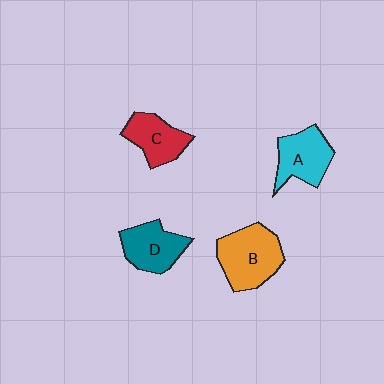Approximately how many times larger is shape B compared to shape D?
Approximately 1.3 times.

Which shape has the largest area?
Shape B (orange).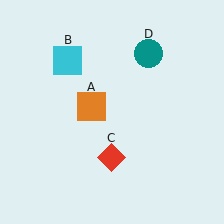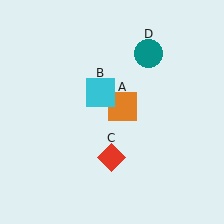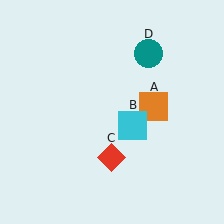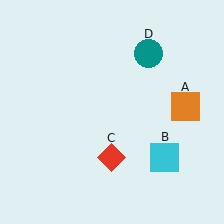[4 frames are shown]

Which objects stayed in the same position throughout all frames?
Red diamond (object C) and teal circle (object D) remained stationary.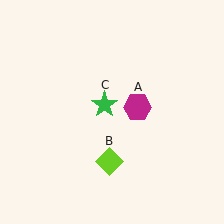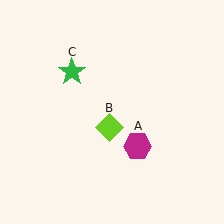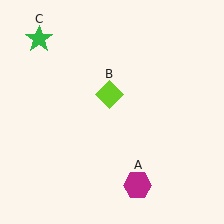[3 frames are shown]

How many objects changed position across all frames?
3 objects changed position: magenta hexagon (object A), lime diamond (object B), green star (object C).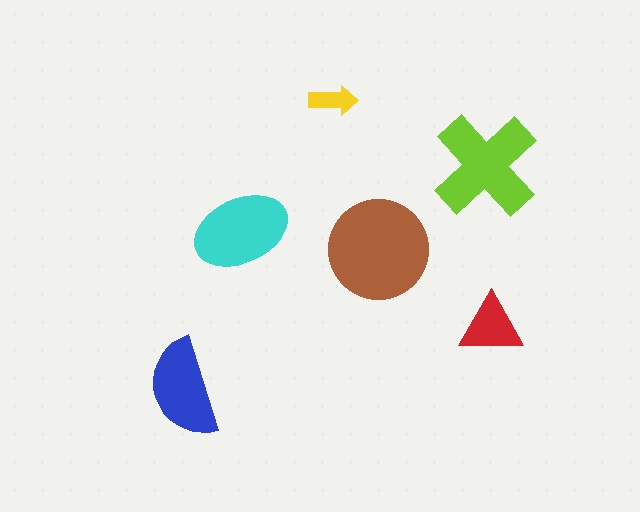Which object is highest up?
The yellow arrow is topmost.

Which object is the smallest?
The yellow arrow.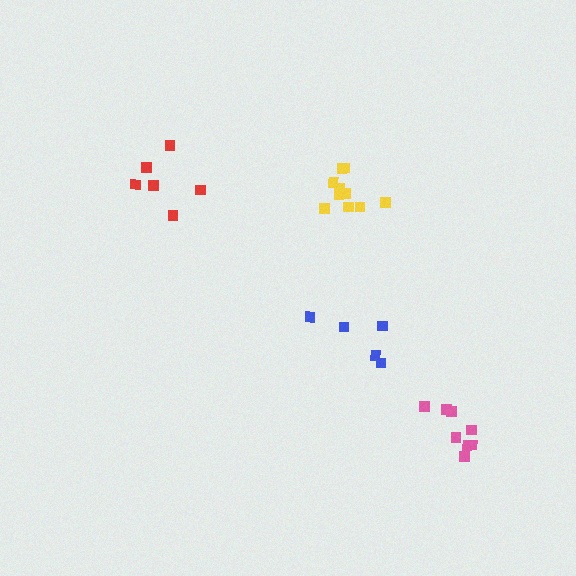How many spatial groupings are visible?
There are 4 spatial groupings.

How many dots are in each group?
Group 1: 5 dots, Group 2: 6 dots, Group 3: 11 dots, Group 4: 8 dots (30 total).